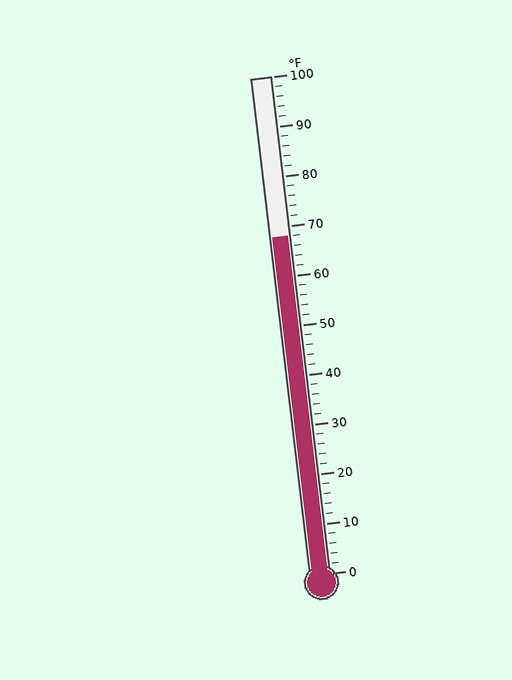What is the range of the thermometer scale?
The thermometer scale ranges from 0°F to 100°F.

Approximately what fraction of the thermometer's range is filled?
The thermometer is filled to approximately 70% of its range.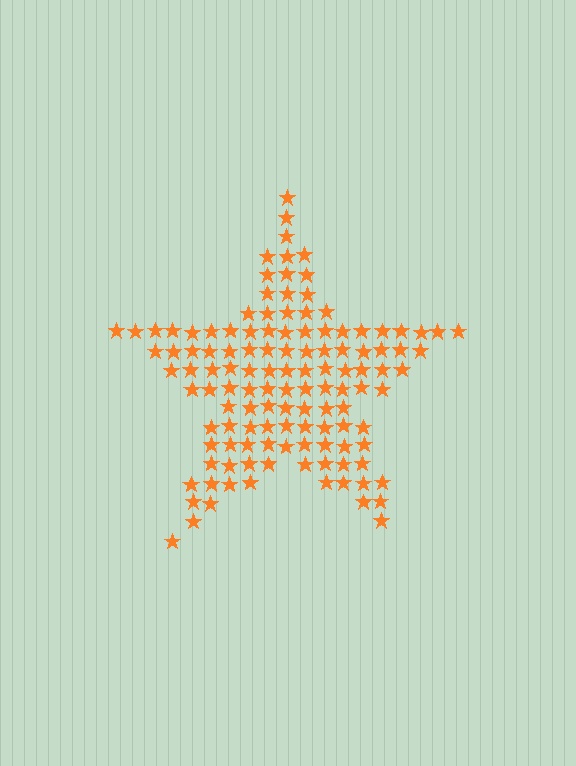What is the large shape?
The large shape is a star.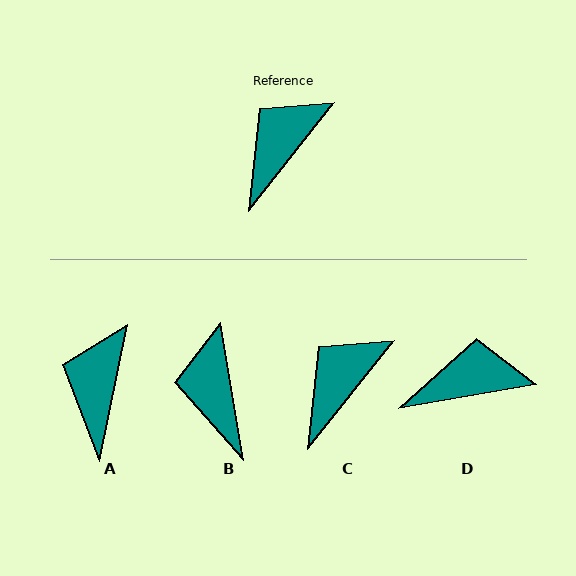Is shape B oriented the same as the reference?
No, it is off by about 48 degrees.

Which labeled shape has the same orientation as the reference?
C.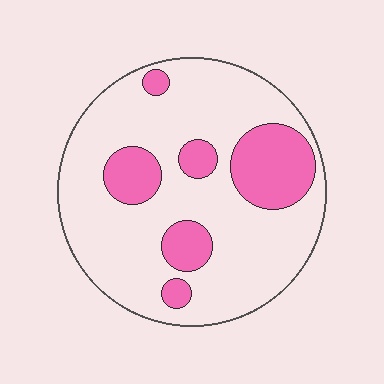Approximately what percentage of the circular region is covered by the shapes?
Approximately 25%.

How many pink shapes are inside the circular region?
6.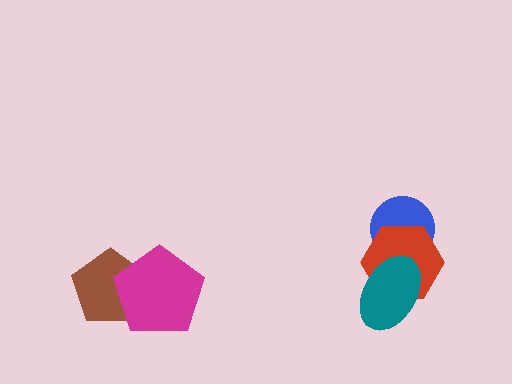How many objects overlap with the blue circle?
1 object overlaps with the blue circle.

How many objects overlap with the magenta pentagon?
1 object overlaps with the magenta pentagon.